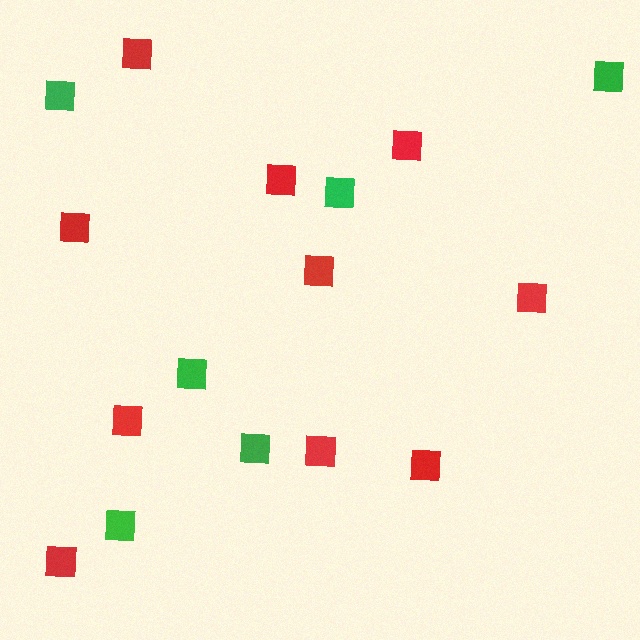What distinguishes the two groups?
There are 2 groups: one group of green squares (6) and one group of red squares (10).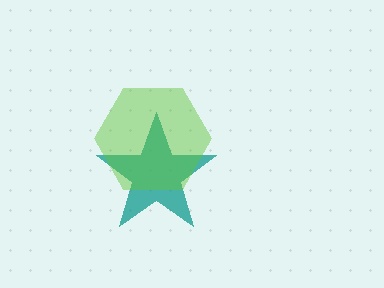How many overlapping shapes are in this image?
There are 2 overlapping shapes in the image.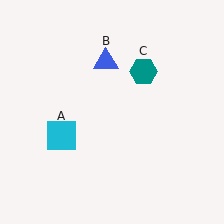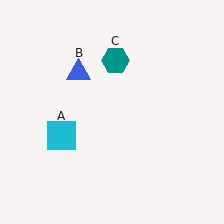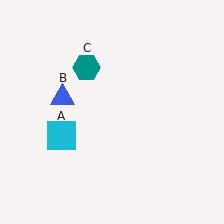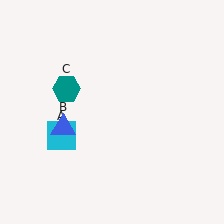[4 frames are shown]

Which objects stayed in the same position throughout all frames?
Cyan square (object A) remained stationary.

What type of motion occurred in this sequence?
The blue triangle (object B), teal hexagon (object C) rotated counterclockwise around the center of the scene.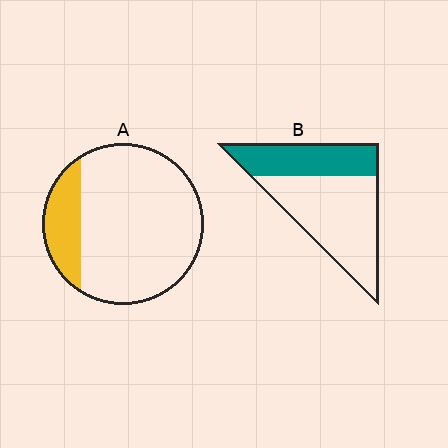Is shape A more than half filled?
No.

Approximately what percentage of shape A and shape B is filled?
A is approximately 20% and B is approximately 35%.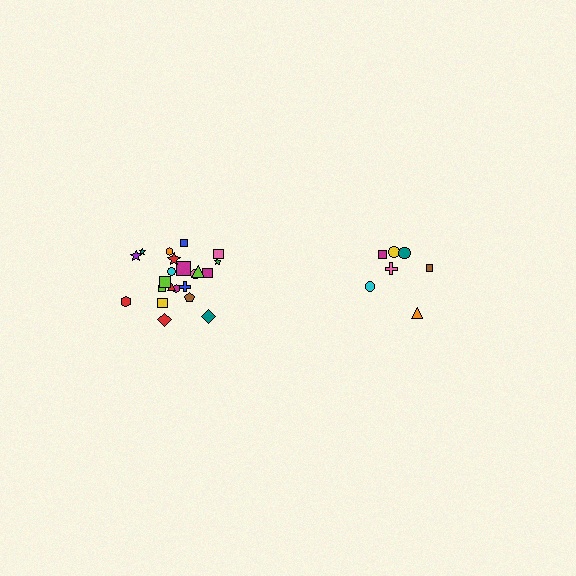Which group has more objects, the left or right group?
The left group.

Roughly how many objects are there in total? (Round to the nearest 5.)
Roughly 30 objects in total.